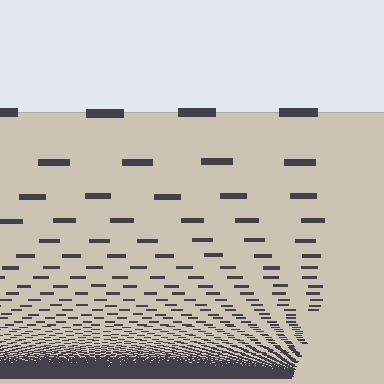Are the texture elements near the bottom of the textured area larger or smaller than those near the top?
Smaller. The gradient is inverted — elements near the bottom are smaller and denser.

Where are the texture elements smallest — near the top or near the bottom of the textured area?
Near the bottom.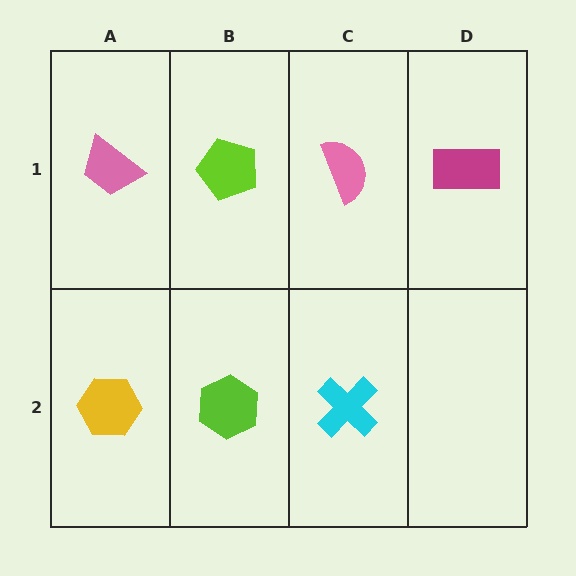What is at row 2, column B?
A lime hexagon.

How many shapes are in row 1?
4 shapes.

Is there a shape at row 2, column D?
No, that cell is empty.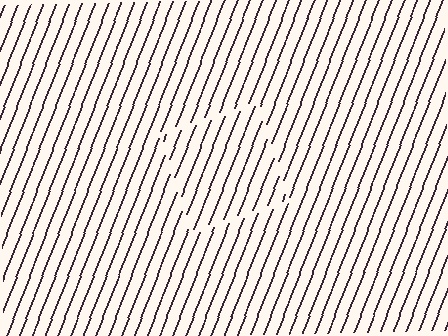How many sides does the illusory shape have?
4 sides — the line-ends trace a square.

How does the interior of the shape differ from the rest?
The interior of the shape contains the same grating, shifted by half a period — the contour is defined by the phase discontinuity where line-ends from the inner and outer gratings abut.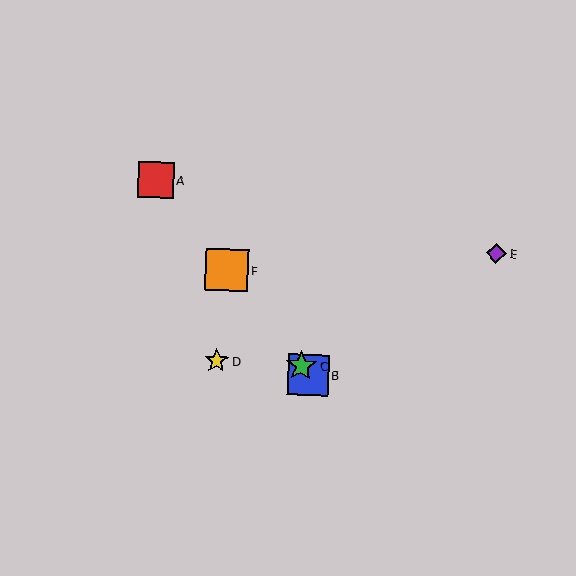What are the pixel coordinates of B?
Object B is at (308, 375).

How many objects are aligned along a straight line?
4 objects (A, B, C, F) are aligned along a straight line.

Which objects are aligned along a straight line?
Objects A, B, C, F are aligned along a straight line.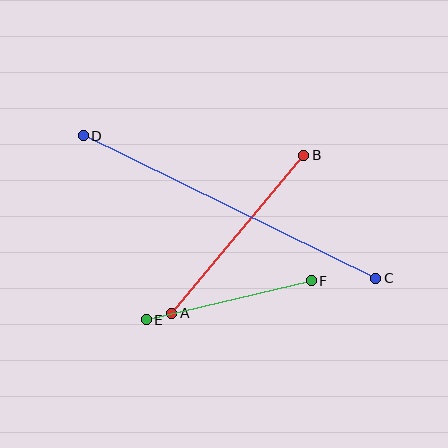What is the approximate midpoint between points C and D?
The midpoint is at approximately (229, 207) pixels.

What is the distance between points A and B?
The distance is approximately 206 pixels.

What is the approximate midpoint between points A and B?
The midpoint is at approximately (238, 234) pixels.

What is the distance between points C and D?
The distance is approximately 326 pixels.